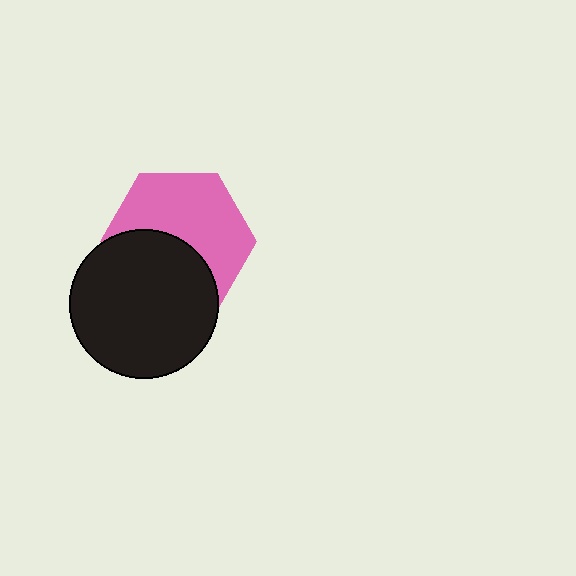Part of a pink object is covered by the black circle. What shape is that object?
It is a hexagon.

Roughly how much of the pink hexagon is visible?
About half of it is visible (roughly 57%).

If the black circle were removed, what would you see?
You would see the complete pink hexagon.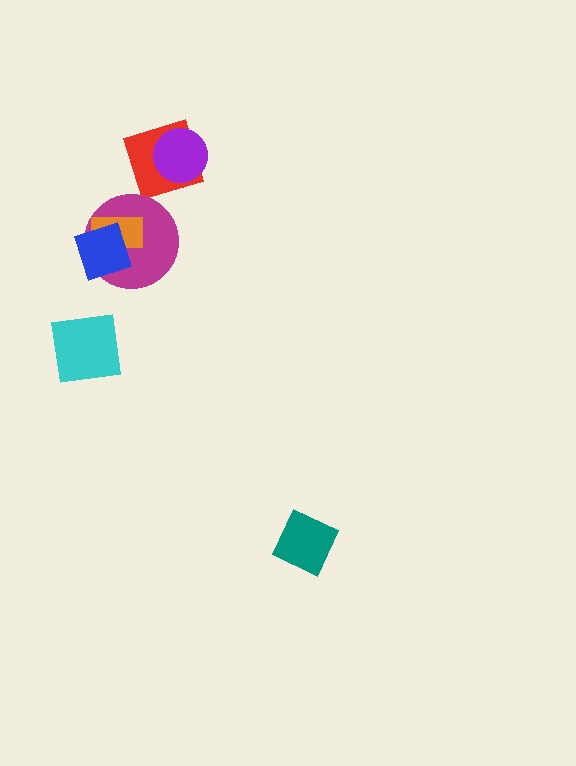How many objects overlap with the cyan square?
0 objects overlap with the cyan square.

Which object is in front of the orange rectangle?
The blue diamond is in front of the orange rectangle.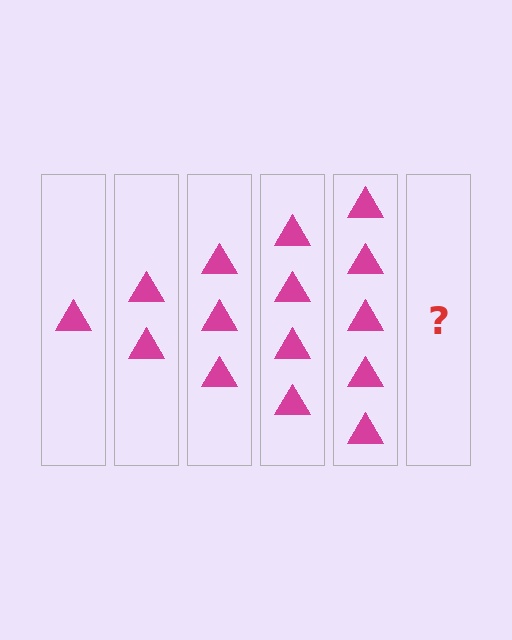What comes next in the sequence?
The next element should be 6 triangles.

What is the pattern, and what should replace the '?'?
The pattern is that each step adds one more triangle. The '?' should be 6 triangles.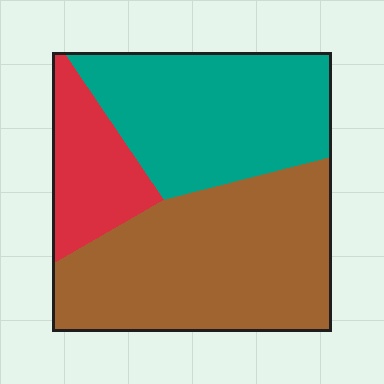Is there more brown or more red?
Brown.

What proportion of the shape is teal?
Teal takes up about three eighths (3/8) of the shape.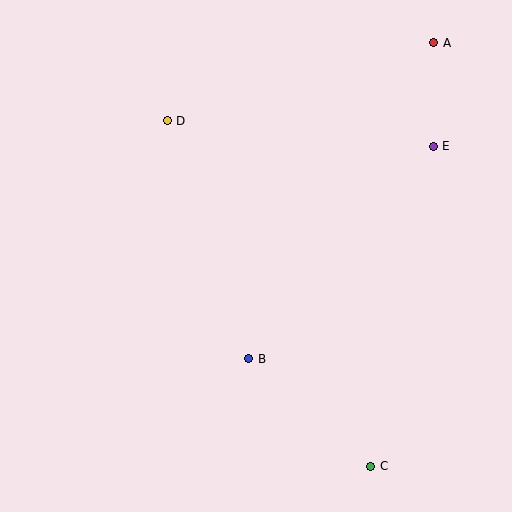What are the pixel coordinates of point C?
Point C is at (371, 466).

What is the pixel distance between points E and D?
The distance between E and D is 267 pixels.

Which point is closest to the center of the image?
Point B at (249, 359) is closest to the center.